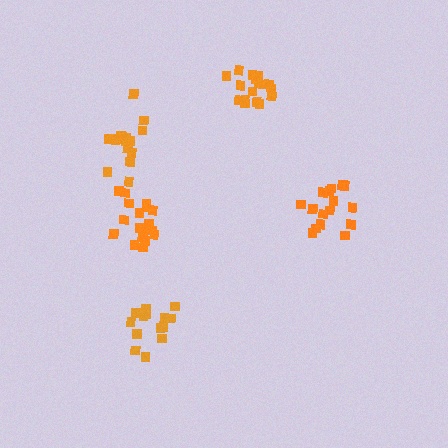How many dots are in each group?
Group 1: 16 dots, Group 2: 15 dots, Group 3: 18 dots, Group 4: 17 dots, Group 5: 14 dots (80 total).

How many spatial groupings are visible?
There are 5 spatial groupings.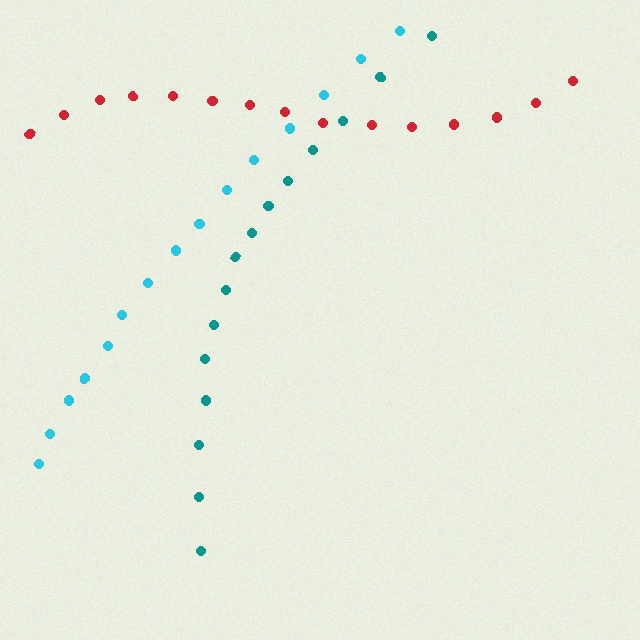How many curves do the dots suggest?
There are 3 distinct paths.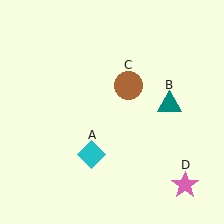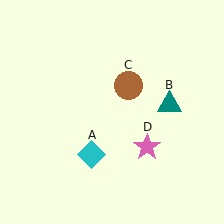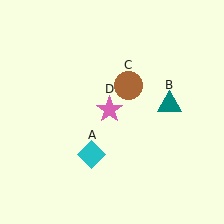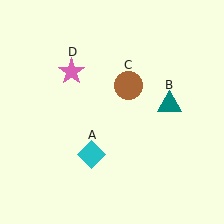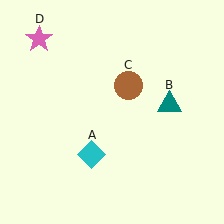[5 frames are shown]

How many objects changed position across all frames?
1 object changed position: pink star (object D).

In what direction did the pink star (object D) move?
The pink star (object D) moved up and to the left.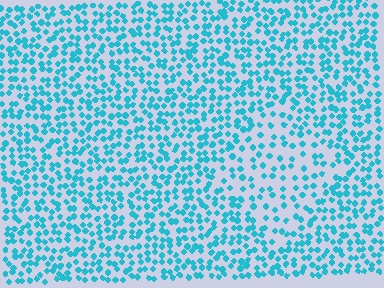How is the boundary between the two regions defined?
The boundary is defined by a change in element density (approximately 1.7x ratio). All elements are the same color, size, and shape.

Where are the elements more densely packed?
The elements are more densely packed outside the diamond boundary.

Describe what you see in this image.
The image contains small cyan elements arranged at two different densities. A diamond-shaped region is visible where the elements are less densely packed than the surrounding area.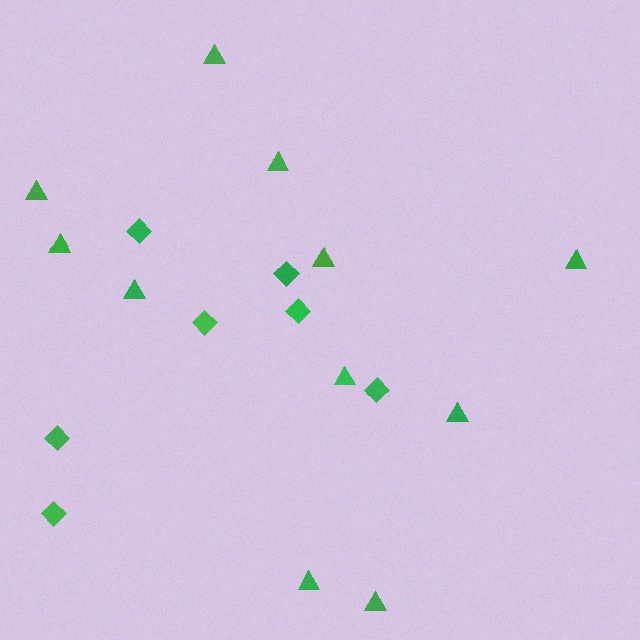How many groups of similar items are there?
There are 2 groups: one group of triangles (11) and one group of diamonds (7).